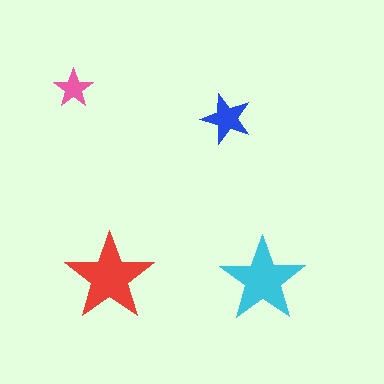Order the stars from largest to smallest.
the red one, the cyan one, the blue one, the pink one.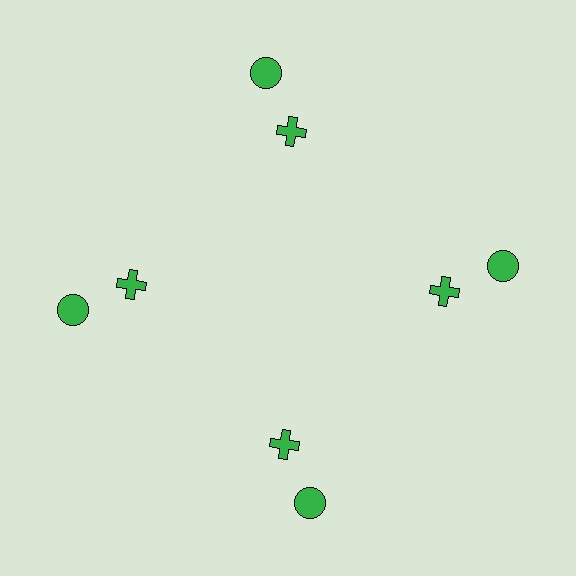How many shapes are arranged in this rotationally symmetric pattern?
There are 8 shapes, arranged in 4 groups of 2.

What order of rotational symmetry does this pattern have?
This pattern has 4-fold rotational symmetry.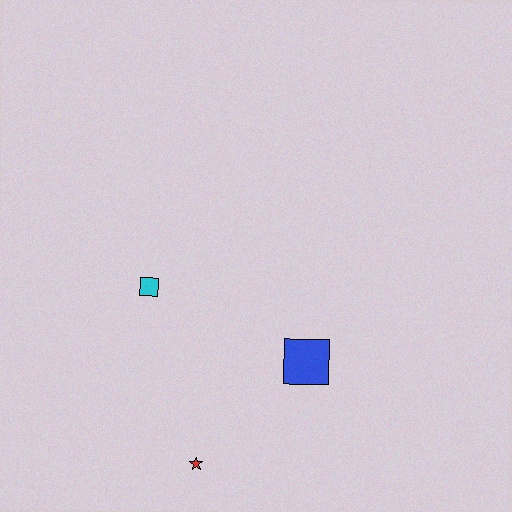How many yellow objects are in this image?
There are no yellow objects.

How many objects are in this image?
There are 3 objects.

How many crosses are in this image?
There are no crosses.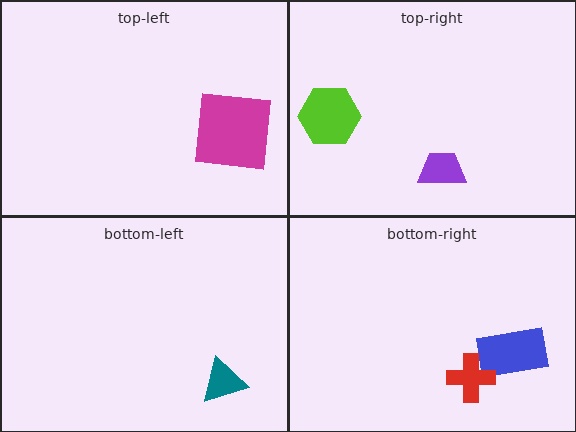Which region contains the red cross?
The bottom-right region.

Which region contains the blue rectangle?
The bottom-right region.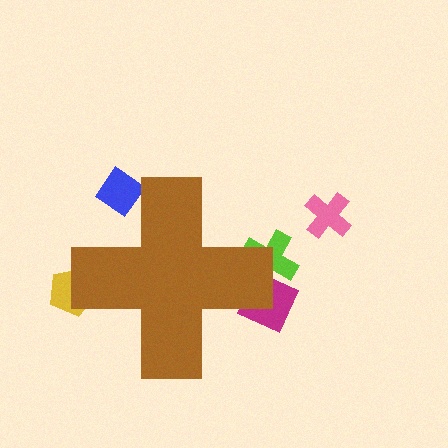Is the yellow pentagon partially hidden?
Yes, the yellow pentagon is partially hidden behind the brown cross.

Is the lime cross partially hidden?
Yes, the lime cross is partially hidden behind the brown cross.